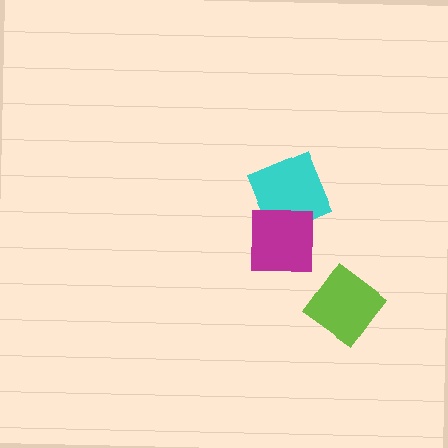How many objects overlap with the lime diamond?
0 objects overlap with the lime diamond.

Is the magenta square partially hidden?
No, no other shape covers it.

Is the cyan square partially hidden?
Yes, it is partially covered by another shape.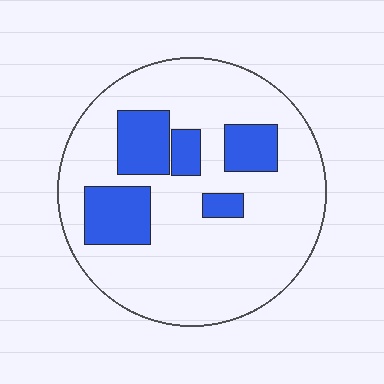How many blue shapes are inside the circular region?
5.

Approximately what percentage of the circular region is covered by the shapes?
Approximately 20%.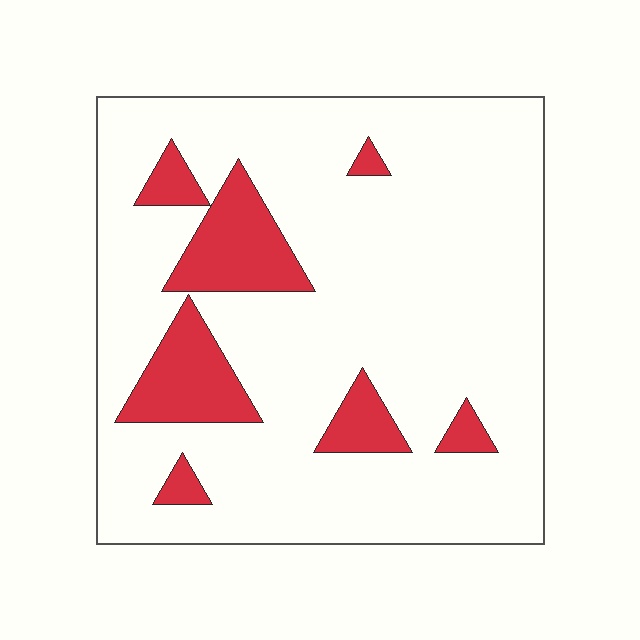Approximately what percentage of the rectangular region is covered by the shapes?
Approximately 15%.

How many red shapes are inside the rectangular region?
7.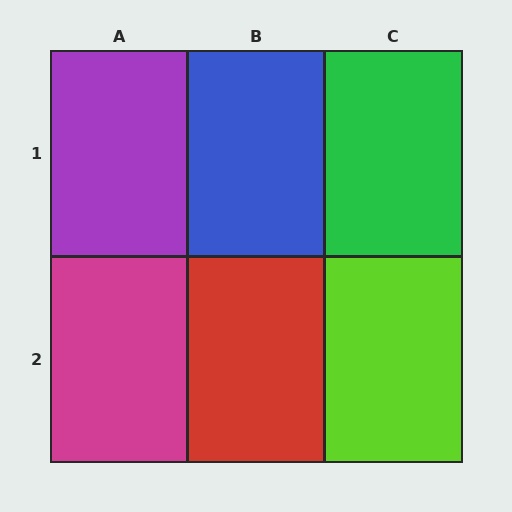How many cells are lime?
1 cell is lime.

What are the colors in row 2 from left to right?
Magenta, red, lime.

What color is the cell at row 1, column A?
Purple.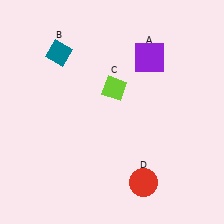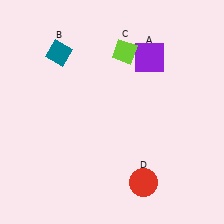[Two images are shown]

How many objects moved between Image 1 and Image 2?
1 object moved between the two images.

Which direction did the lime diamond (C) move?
The lime diamond (C) moved up.